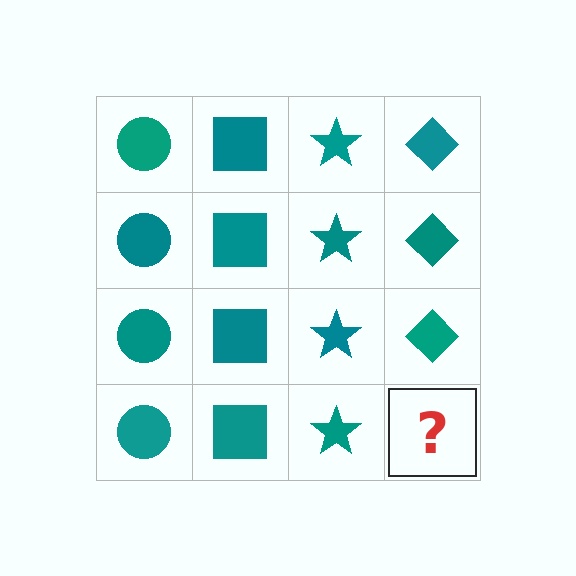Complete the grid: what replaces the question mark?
The question mark should be replaced with a teal diamond.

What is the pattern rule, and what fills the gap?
The rule is that each column has a consistent shape. The gap should be filled with a teal diamond.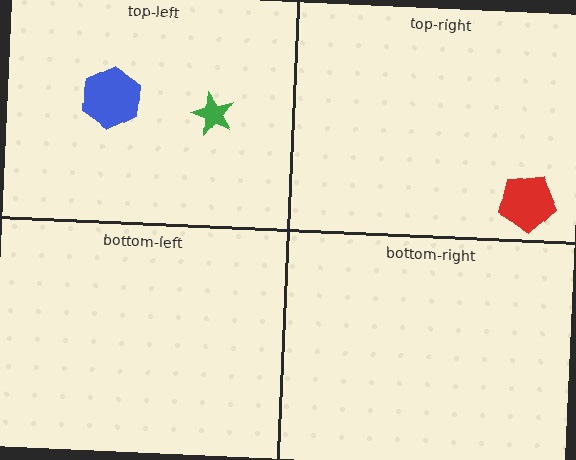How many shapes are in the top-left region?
2.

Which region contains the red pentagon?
The top-right region.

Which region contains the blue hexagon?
The top-left region.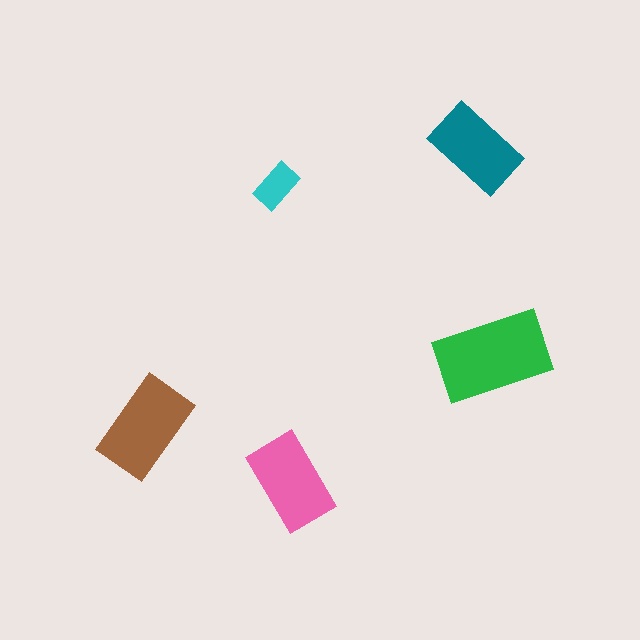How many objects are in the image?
There are 5 objects in the image.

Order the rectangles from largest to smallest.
the green one, the brown one, the pink one, the teal one, the cyan one.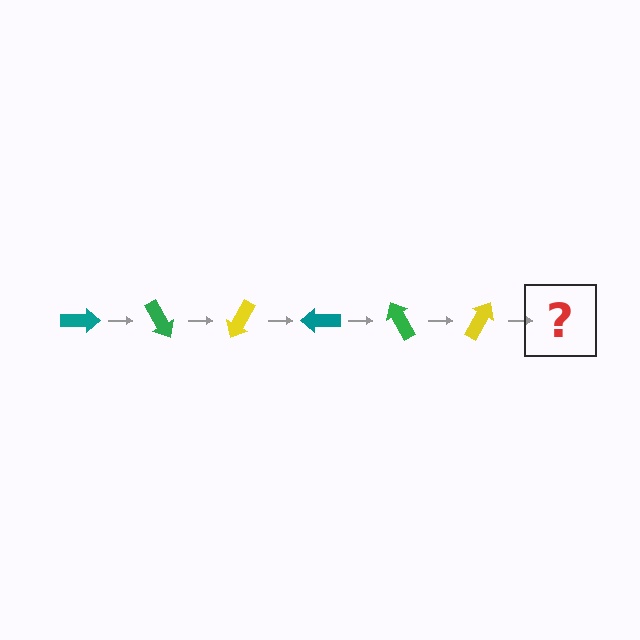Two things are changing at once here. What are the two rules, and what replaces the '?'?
The two rules are that it rotates 60 degrees each step and the color cycles through teal, green, and yellow. The '?' should be a teal arrow, rotated 360 degrees from the start.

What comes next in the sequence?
The next element should be a teal arrow, rotated 360 degrees from the start.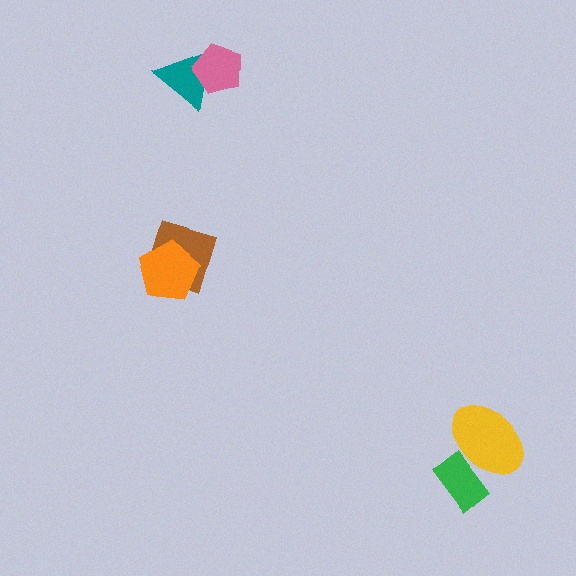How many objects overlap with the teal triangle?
1 object overlaps with the teal triangle.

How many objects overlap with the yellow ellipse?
1 object overlaps with the yellow ellipse.